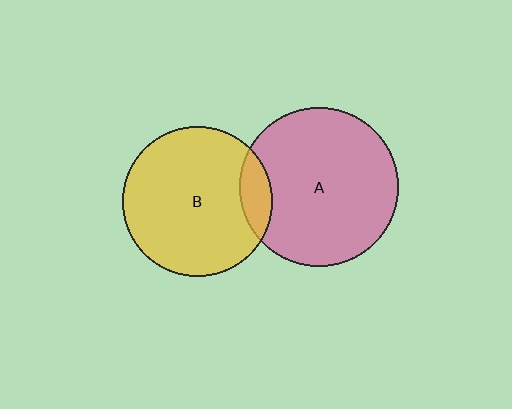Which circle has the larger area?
Circle A (pink).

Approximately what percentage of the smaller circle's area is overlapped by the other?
Approximately 10%.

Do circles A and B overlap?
Yes.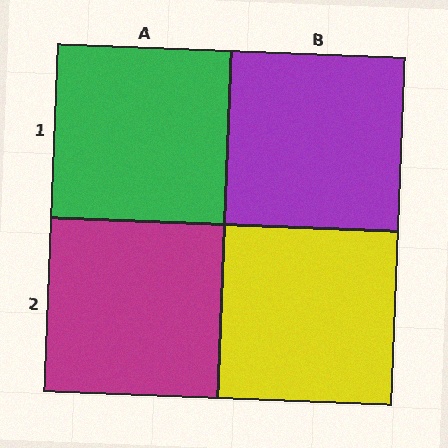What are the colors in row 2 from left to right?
Magenta, yellow.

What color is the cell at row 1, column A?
Green.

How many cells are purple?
1 cell is purple.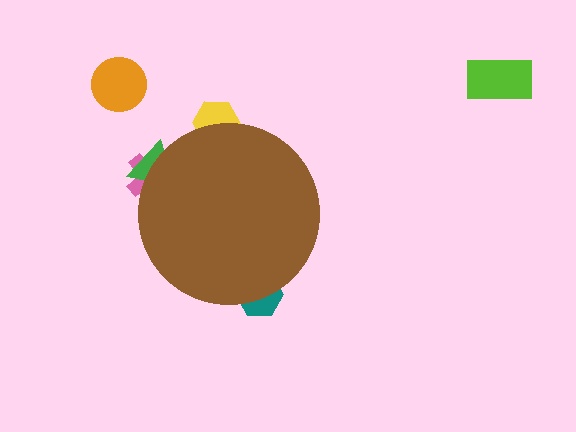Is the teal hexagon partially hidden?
Yes, the teal hexagon is partially hidden behind the brown circle.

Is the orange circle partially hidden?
No, the orange circle is fully visible.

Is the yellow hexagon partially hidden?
Yes, the yellow hexagon is partially hidden behind the brown circle.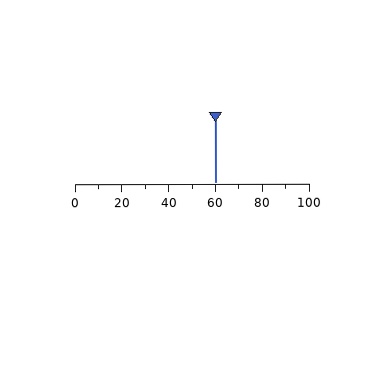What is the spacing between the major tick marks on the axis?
The major ticks are spaced 20 apart.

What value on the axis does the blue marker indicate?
The marker indicates approximately 60.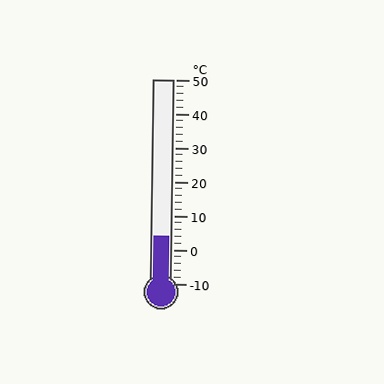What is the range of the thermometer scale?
The thermometer scale ranges from -10°C to 50°C.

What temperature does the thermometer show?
The thermometer shows approximately 4°C.